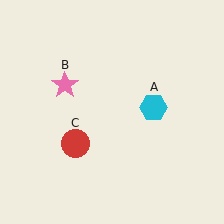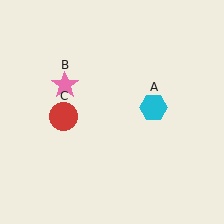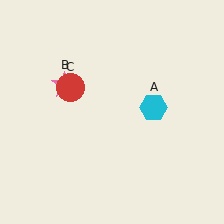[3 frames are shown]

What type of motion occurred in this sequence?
The red circle (object C) rotated clockwise around the center of the scene.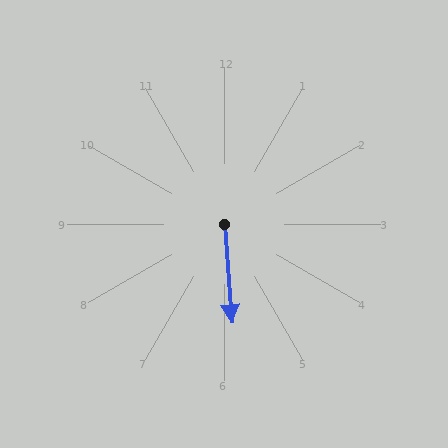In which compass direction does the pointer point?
South.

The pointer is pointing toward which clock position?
Roughly 6 o'clock.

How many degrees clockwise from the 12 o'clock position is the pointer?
Approximately 176 degrees.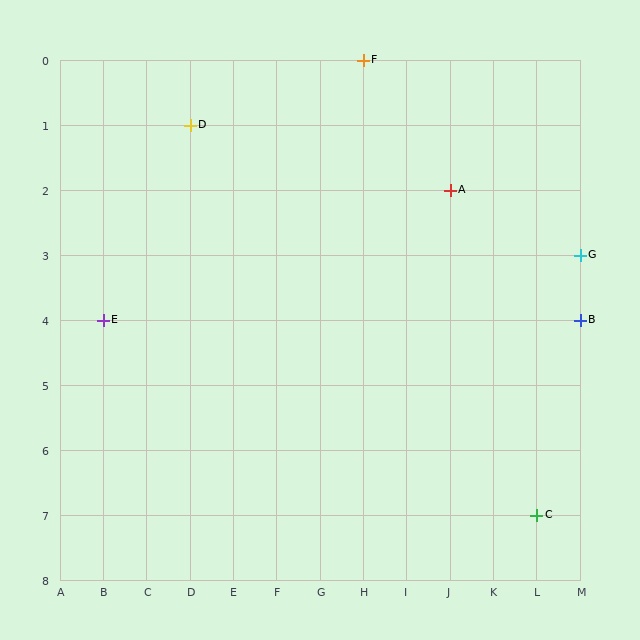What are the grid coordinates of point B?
Point B is at grid coordinates (M, 4).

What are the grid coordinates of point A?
Point A is at grid coordinates (J, 2).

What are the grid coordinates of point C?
Point C is at grid coordinates (L, 7).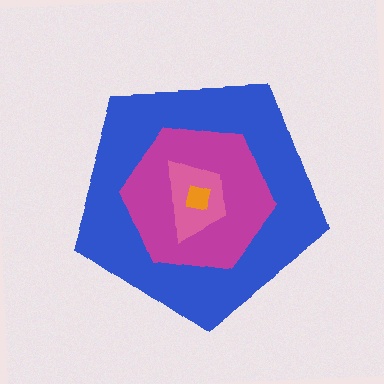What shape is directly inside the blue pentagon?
The magenta hexagon.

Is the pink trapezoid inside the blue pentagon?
Yes.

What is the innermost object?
The orange square.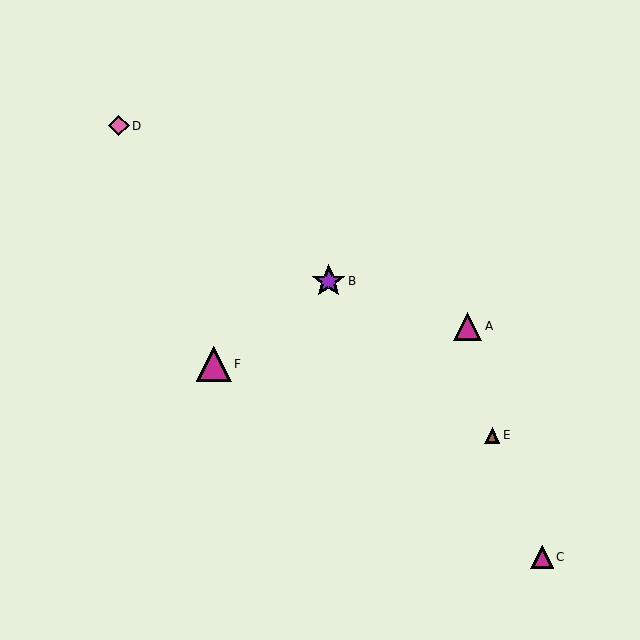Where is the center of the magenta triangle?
The center of the magenta triangle is at (468, 326).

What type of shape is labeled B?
Shape B is a purple star.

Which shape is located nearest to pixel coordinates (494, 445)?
The brown triangle (labeled E) at (492, 435) is nearest to that location.